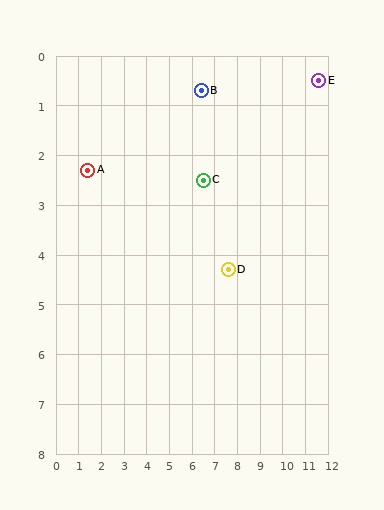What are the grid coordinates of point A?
Point A is at approximately (1.4, 2.3).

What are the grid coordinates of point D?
Point D is at approximately (7.6, 4.3).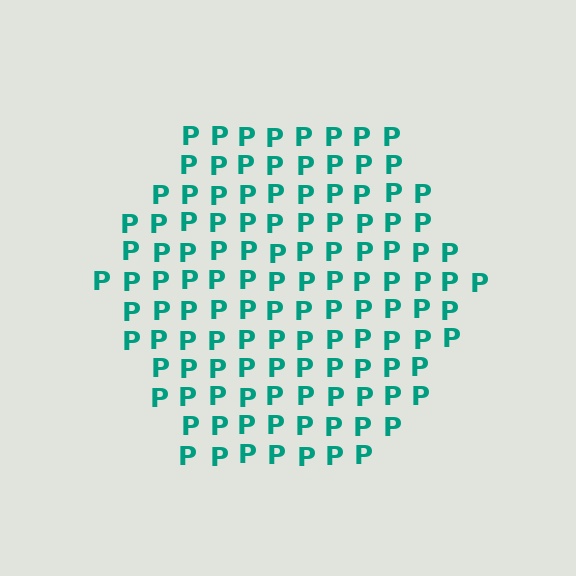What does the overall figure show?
The overall figure shows a hexagon.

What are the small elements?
The small elements are letter P's.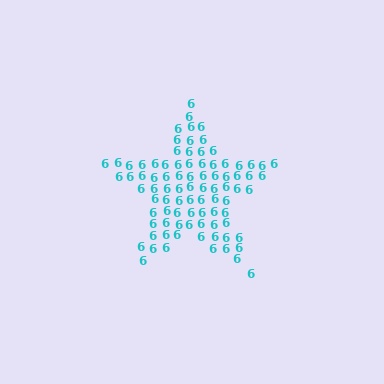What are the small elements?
The small elements are digit 6's.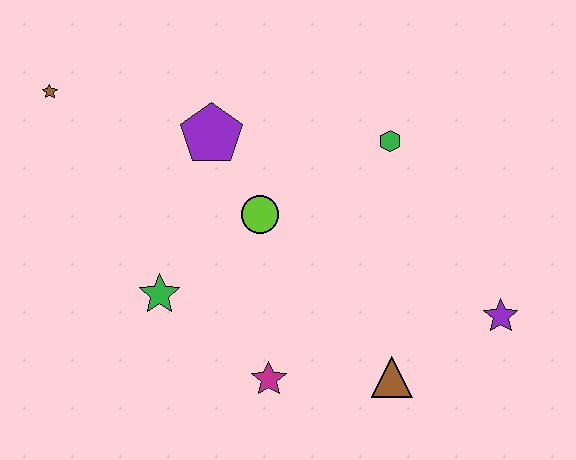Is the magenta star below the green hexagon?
Yes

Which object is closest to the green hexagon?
The lime circle is closest to the green hexagon.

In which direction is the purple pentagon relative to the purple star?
The purple pentagon is to the left of the purple star.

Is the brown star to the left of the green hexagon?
Yes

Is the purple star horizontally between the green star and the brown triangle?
No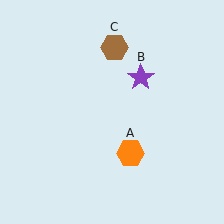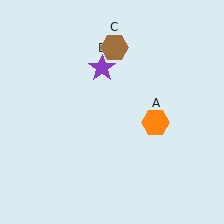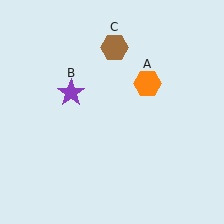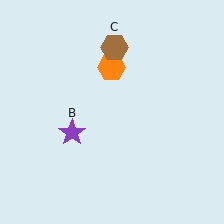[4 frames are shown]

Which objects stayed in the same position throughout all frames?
Brown hexagon (object C) remained stationary.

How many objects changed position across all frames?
2 objects changed position: orange hexagon (object A), purple star (object B).